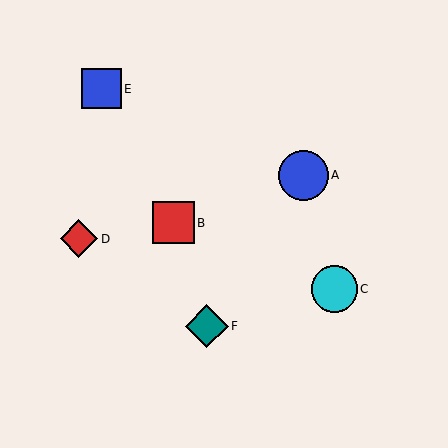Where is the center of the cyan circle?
The center of the cyan circle is at (334, 289).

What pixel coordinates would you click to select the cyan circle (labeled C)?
Click at (334, 289) to select the cyan circle C.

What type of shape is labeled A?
Shape A is a blue circle.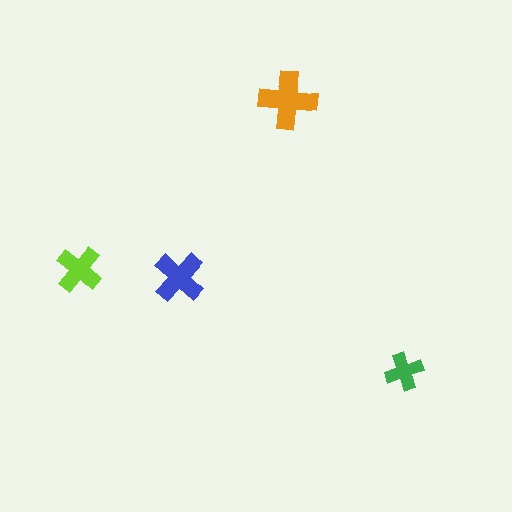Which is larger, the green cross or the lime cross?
The lime one.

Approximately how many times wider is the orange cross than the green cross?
About 1.5 times wider.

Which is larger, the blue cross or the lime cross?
The blue one.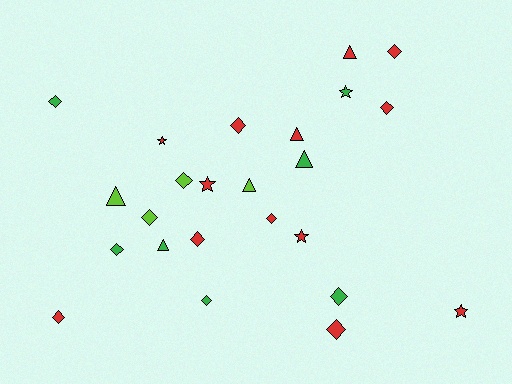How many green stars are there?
There is 1 green star.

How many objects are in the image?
There are 24 objects.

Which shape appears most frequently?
Diamond, with 13 objects.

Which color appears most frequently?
Red, with 13 objects.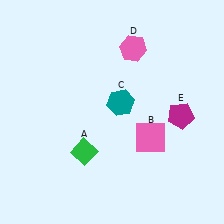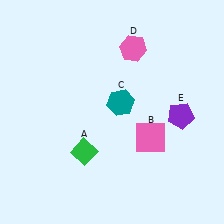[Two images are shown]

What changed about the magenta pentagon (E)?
In Image 1, E is magenta. In Image 2, it changed to purple.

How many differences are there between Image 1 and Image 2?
There is 1 difference between the two images.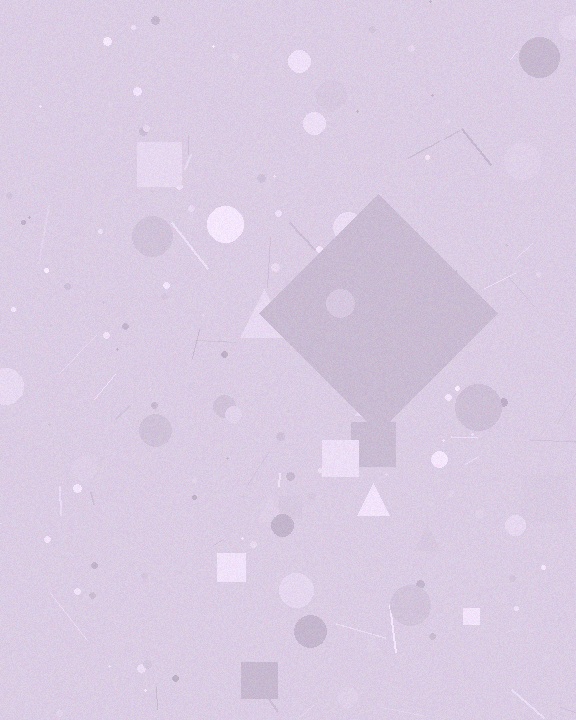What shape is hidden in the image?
A diamond is hidden in the image.